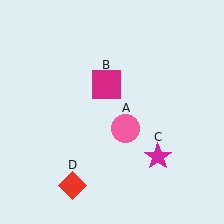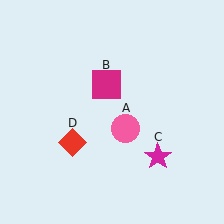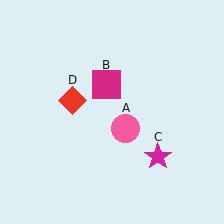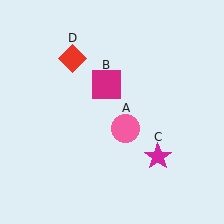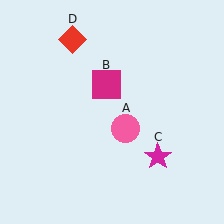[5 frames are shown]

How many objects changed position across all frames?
1 object changed position: red diamond (object D).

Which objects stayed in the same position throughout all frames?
Pink circle (object A) and magenta square (object B) and magenta star (object C) remained stationary.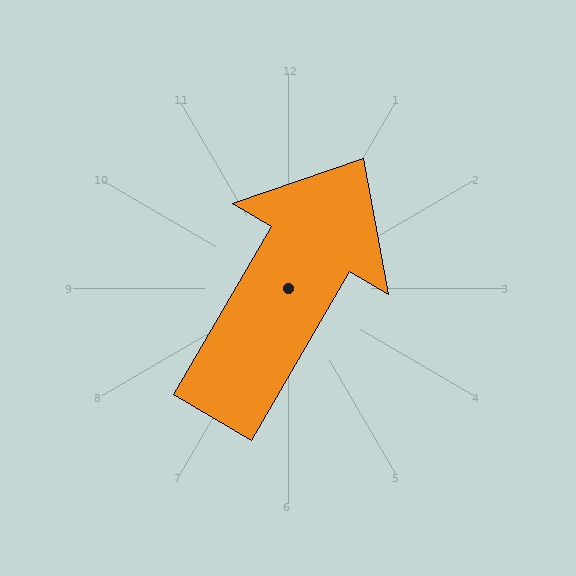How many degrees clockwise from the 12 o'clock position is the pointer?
Approximately 30 degrees.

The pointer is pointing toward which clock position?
Roughly 1 o'clock.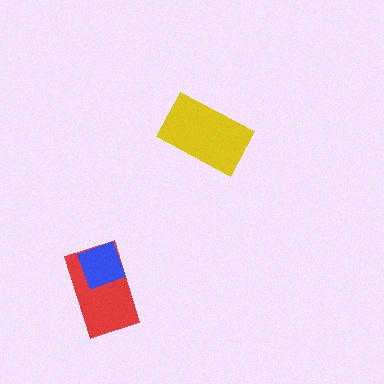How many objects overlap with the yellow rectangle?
0 objects overlap with the yellow rectangle.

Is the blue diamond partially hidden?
No, no other shape covers it.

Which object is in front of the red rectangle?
The blue diamond is in front of the red rectangle.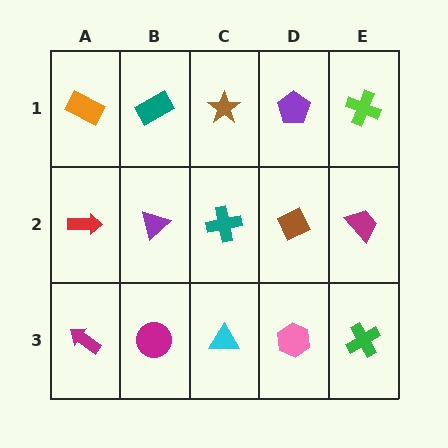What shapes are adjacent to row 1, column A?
A red arrow (row 2, column A), a teal rectangle (row 1, column B).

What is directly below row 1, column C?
A teal cross.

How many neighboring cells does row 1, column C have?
3.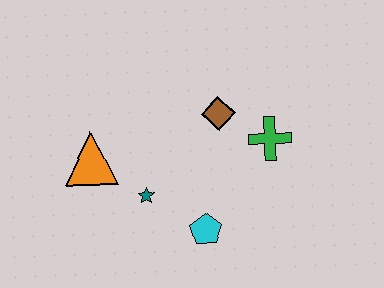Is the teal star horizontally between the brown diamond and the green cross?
No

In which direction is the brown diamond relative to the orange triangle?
The brown diamond is to the right of the orange triangle.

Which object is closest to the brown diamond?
The green cross is closest to the brown diamond.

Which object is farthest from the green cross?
The orange triangle is farthest from the green cross.